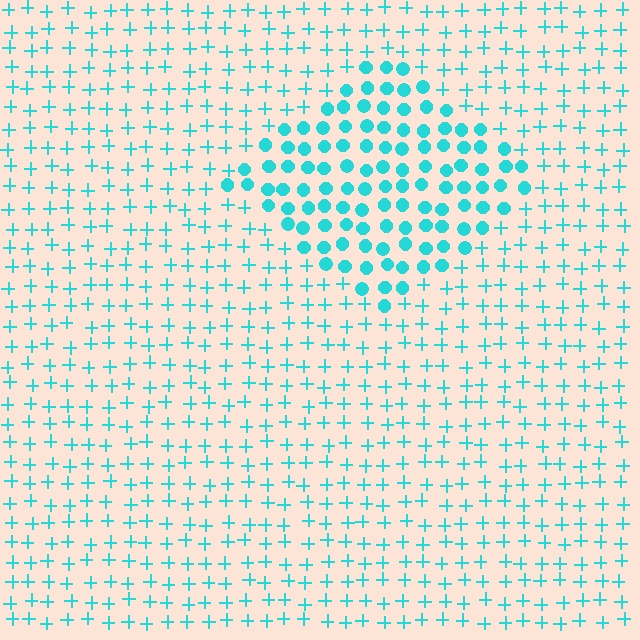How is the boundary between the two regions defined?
The boundary is defined by a change in element shape: circles inside vs. plus signs outside. All elements share the same color and spacing.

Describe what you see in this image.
The image is filled with small cyan elements arranged in a uniform grid. A diamond-shaped region contains circles, while the surrounding area contains plus signs. The boundary is defined purely by the change in element shape.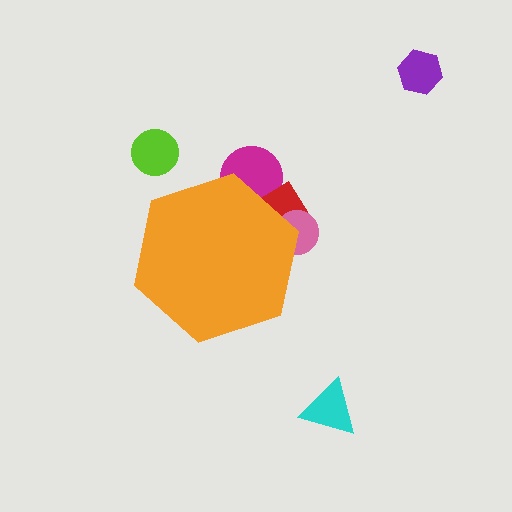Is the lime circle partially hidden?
No, the lime circle is fully visible.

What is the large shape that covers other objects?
An orange hexagon.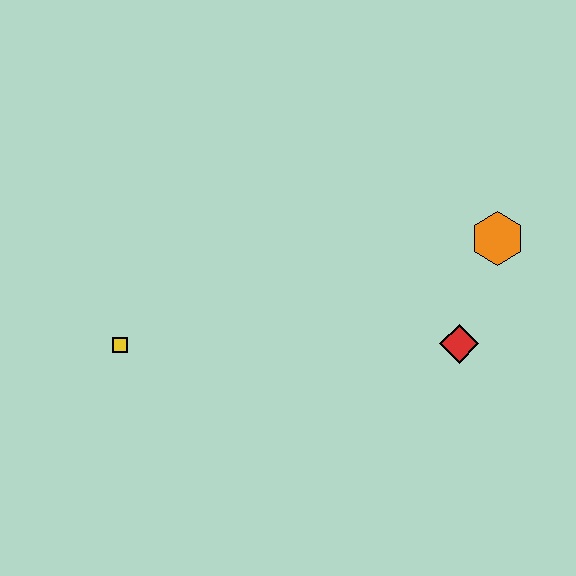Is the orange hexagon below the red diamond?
No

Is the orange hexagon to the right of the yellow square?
Yes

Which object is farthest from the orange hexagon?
The yellow square is farthest from the orange hexagon.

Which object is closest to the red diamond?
The orange hexagon is closest to the red diamond.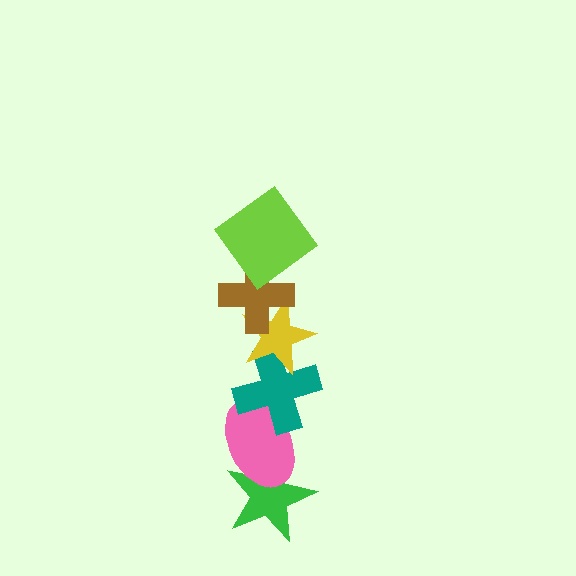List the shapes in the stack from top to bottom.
From top to bottom: the lime diamond, the brown cross, the yellow star, the teal cross, the pink ellipse, the green star.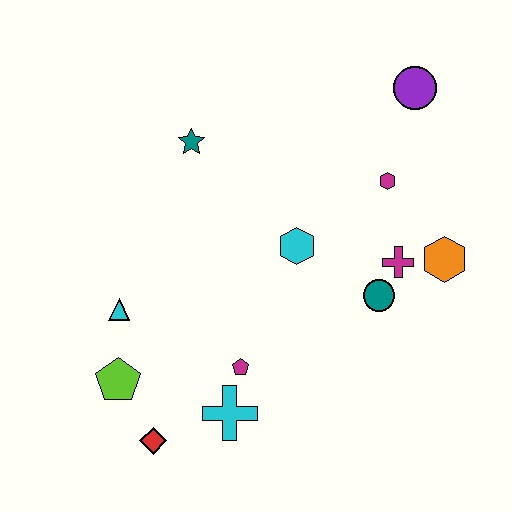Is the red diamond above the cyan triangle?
No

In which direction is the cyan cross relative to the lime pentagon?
The cyan cross is to the right of the lime pentagon.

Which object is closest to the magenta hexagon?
The magenta cross is closest to the magenta hexagon.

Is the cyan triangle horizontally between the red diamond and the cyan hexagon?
No